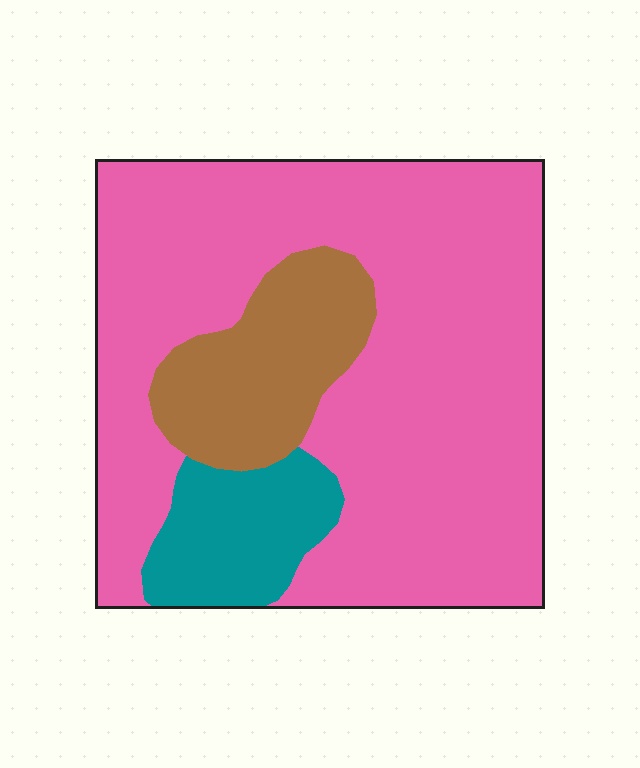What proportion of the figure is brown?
Brown takes up about one sixth (1/6) of the figure.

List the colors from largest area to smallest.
From largest to smallest: pink, brown, teal.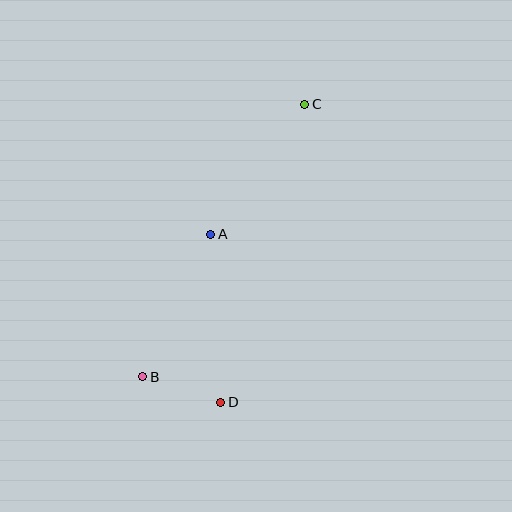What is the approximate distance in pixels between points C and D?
The distance between C and D is approximately 310 pixels.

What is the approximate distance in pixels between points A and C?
The distance between A and C is approximately 160 pixels.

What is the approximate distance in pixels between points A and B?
The distance between A and B is approximately 158 pixels.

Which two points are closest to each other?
Points B and D are closest to each other.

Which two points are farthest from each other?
Points B and C are farthest from each other.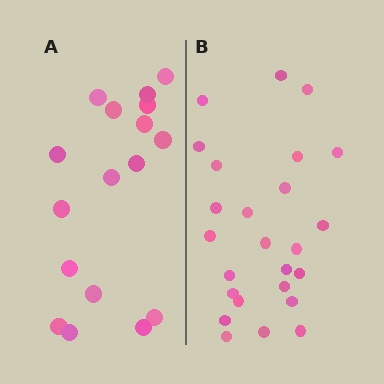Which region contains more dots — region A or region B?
Region B (the right region) has more dots.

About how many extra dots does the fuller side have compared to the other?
Region B has roughly 8 or so more dots than region A.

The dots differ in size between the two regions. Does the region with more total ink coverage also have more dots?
No. Region A has more total ink coverage because its dots are larger, but region B actually contains more individual dots. Total area can be misleading — the number of items is what matters here.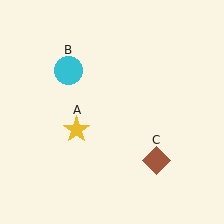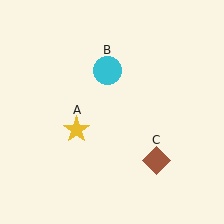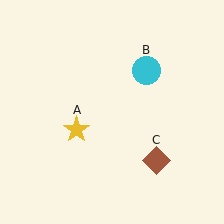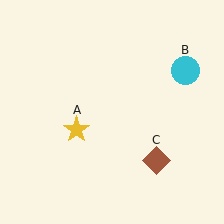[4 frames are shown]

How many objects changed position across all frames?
1 object changed position: cyan circle (object B).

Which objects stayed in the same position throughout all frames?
Yellow star (object A) and brown diamond (object C) remained stationary.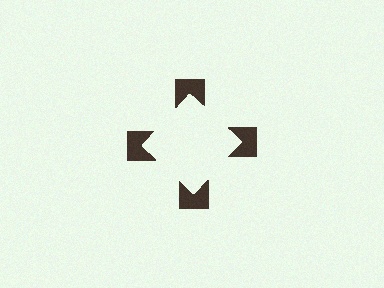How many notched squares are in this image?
There are 4 — one at each vertex of the illusory square.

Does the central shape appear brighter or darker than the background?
It typically appears slightly brighter than the background, even though no actual brightness change is drawn.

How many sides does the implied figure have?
4 sides.